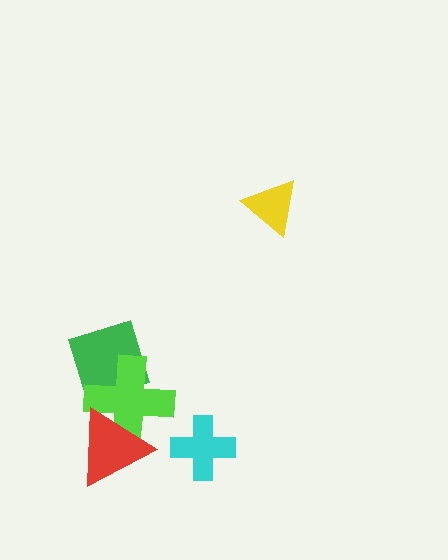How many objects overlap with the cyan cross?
0 objects overlap with the cyan cross.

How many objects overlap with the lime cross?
2 objects overlap with the lime cross.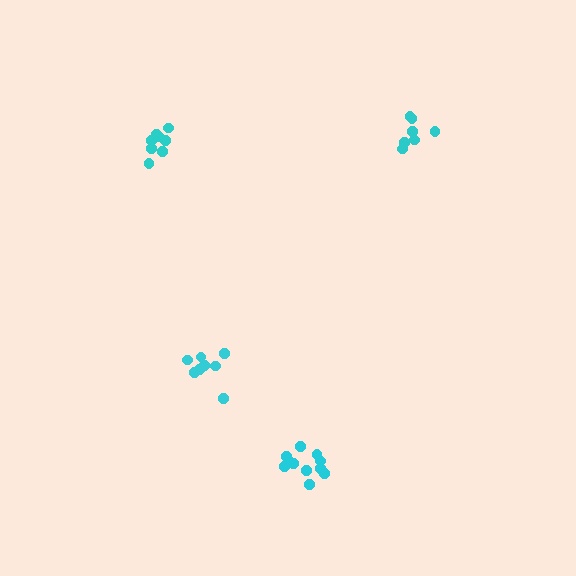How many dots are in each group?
Group 1: 8 dots, Group 2: 8 dots, Group 3: 7 dots, Group 4: 11 dots (34 total).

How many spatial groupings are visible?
There are 4 spatial groupings.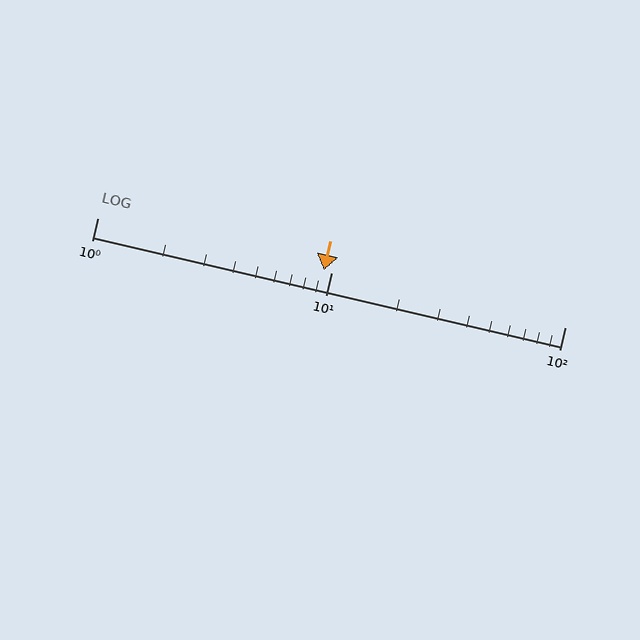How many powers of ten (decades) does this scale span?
The scale spans 2 decades, from 1 to 100.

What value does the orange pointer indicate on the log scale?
The pointer indicates approximately 9.3.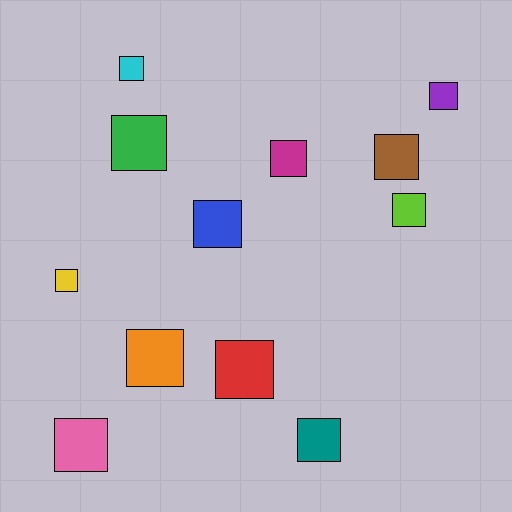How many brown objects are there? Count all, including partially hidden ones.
There is 1 brown object.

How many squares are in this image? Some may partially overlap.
There are 12 squares.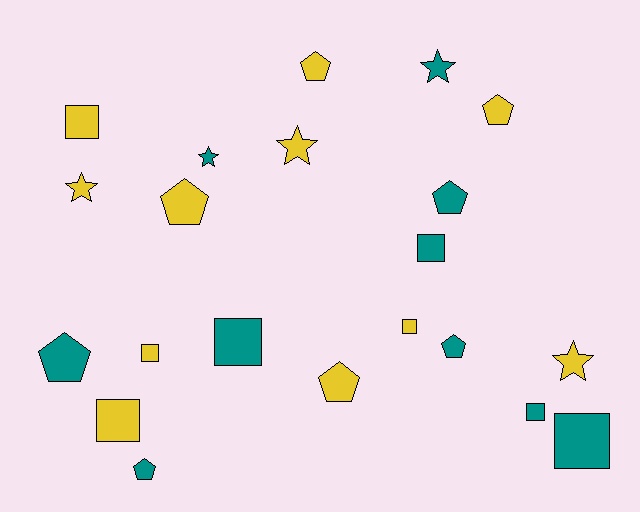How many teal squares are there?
There are 4 teal squares.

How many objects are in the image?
There are 21 objects.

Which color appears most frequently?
Yellow, with 11 objects.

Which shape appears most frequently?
Square, with 8 objects.